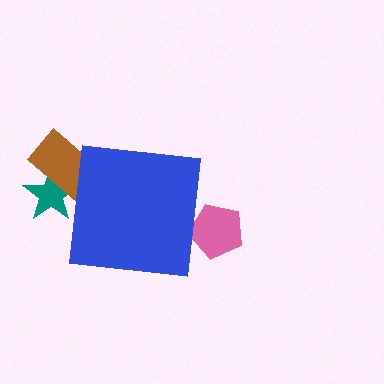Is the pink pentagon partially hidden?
Yes, the pink pentagon is partially hidden behind the blue square.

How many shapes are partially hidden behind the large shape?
3 shapes are partially hidden.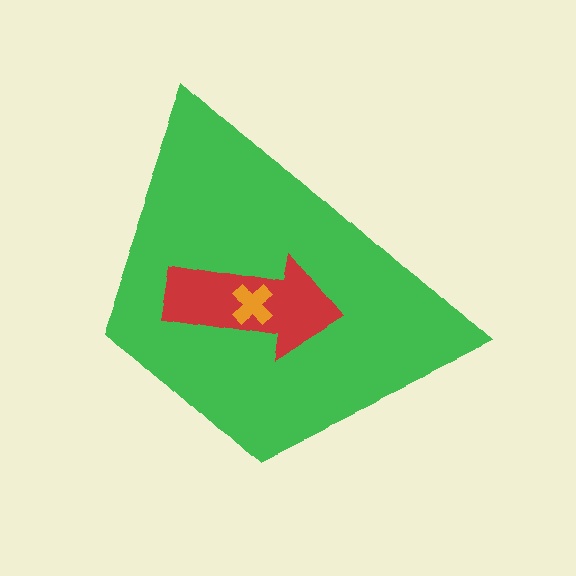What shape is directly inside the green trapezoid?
The red arrow.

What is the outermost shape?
The green trapezoid.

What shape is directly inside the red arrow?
The orange cross.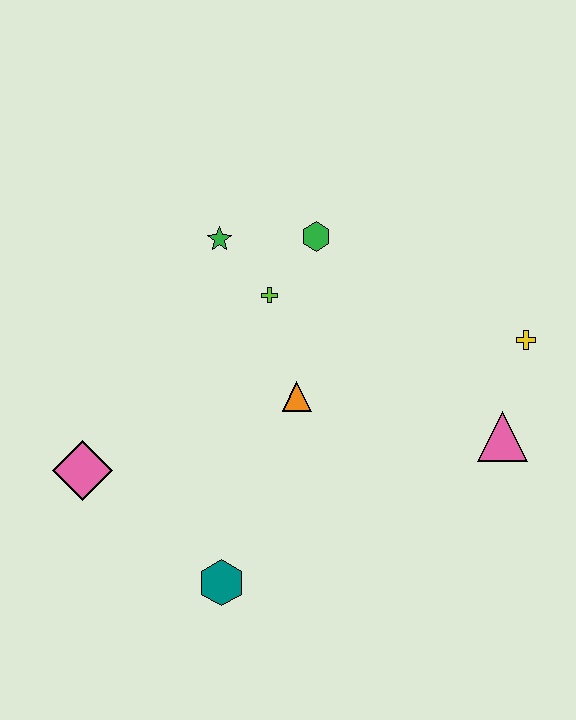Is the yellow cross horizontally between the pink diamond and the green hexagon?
No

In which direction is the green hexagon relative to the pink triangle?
The green hexagon is above the pink triangle.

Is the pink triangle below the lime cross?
Yes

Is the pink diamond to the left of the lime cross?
Yes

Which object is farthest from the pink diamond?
The yellow cross is farthest from the pink diamond.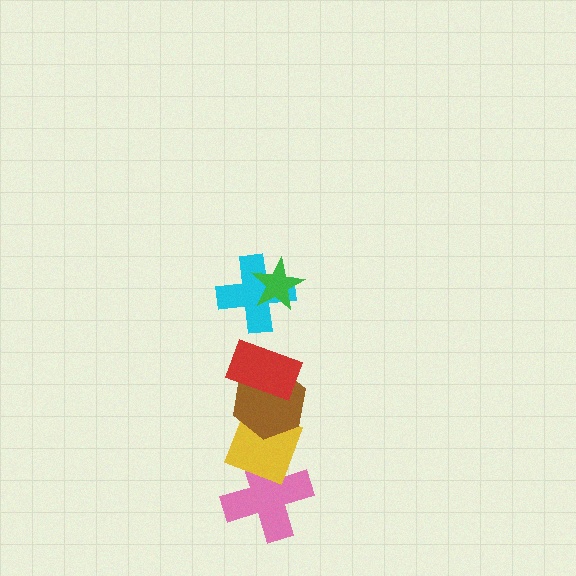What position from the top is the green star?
The green star is 1st from the top.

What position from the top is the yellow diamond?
The yellow diamond is 5th from the top.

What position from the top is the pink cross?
The pink cross is 6th from the top.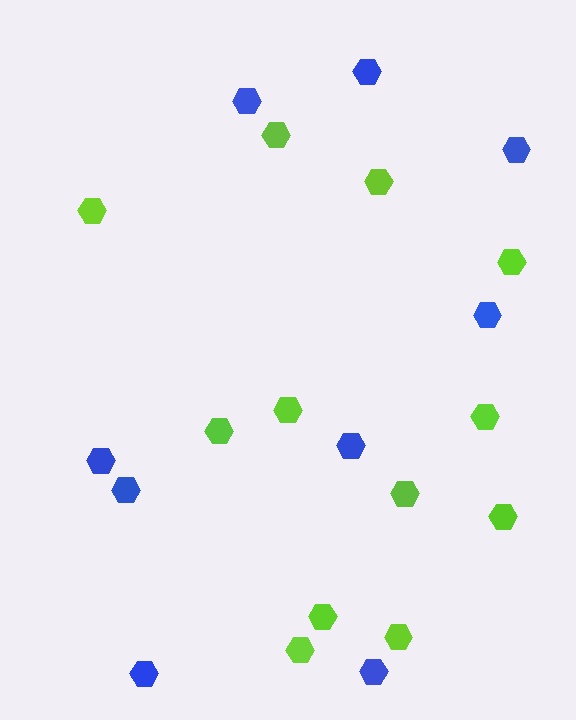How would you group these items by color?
There are 2 groups: one group of blue hexagons (9) and one group of lime hexagons (12).